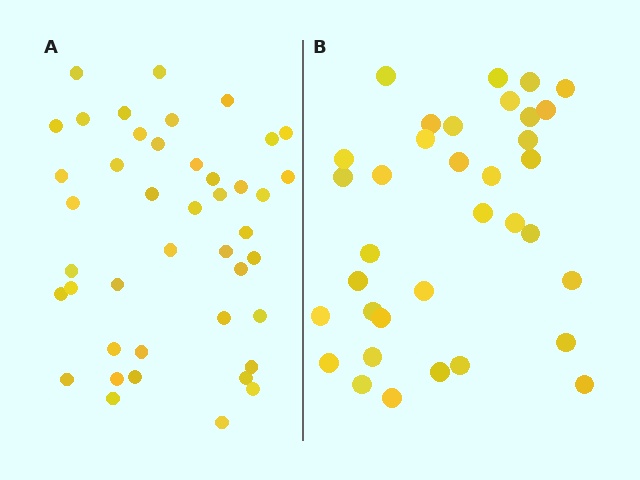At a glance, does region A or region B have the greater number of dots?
Region A (the left region) has more dots.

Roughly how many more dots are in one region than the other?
Region A has roughly 8 or so more dots than region B.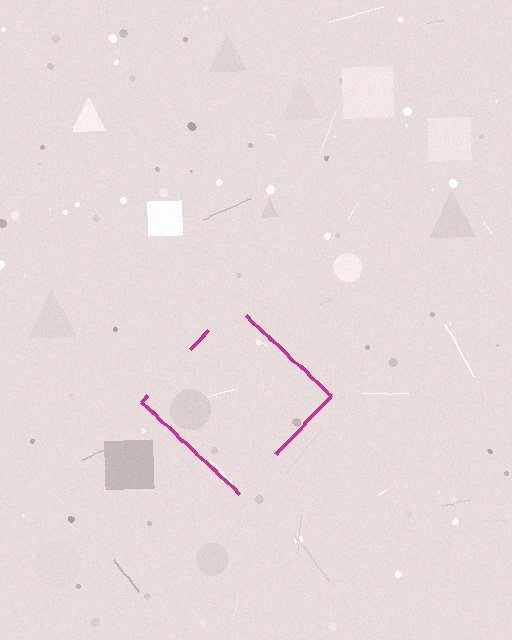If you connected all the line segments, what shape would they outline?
They would outline a diamond.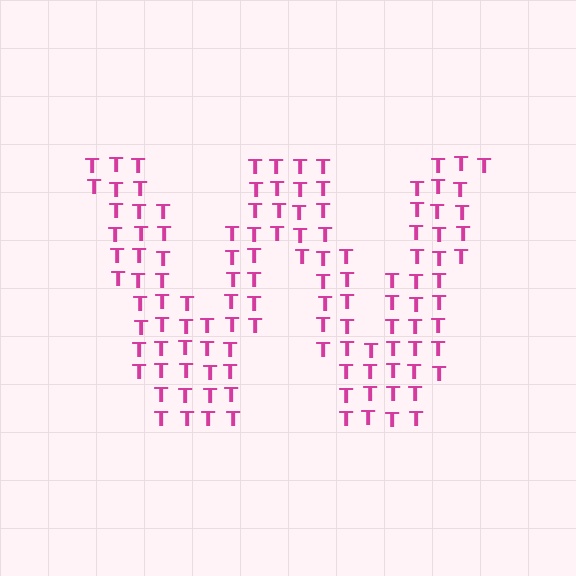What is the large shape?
The large shape is the letter W.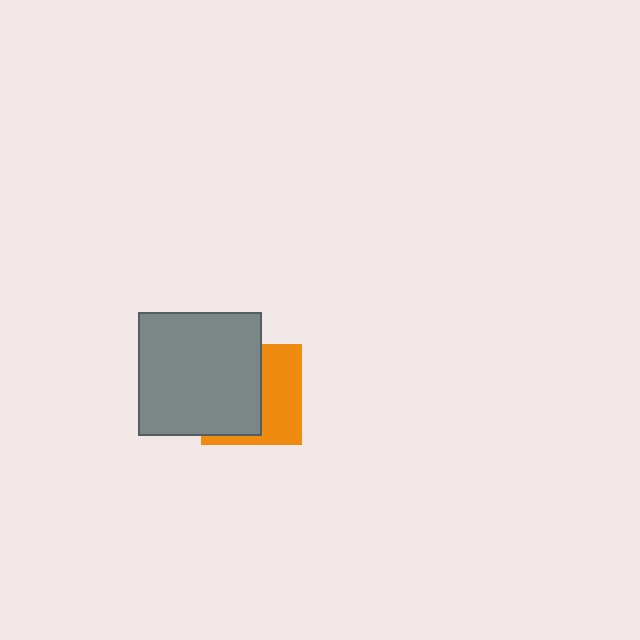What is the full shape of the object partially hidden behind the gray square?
The partially hidden object is an orange square.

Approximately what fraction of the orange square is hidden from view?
Roughly 54% of the orange square is hidden behind the gray square.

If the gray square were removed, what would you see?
You would see the complete orange square.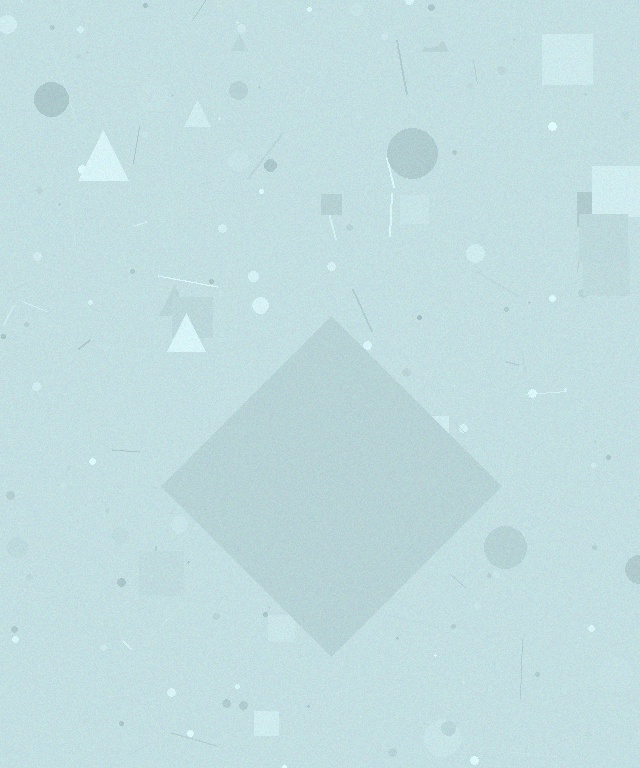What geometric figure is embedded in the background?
A diamond is embedded in the background.